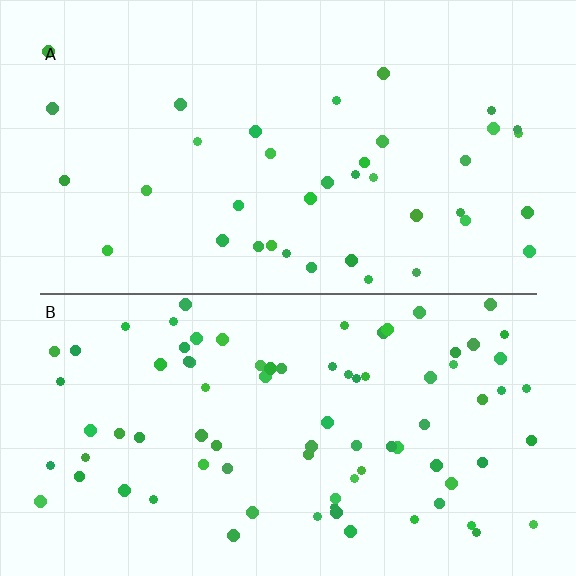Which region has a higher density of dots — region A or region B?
B (the bottom).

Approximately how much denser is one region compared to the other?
Approximately 2.1× — region B over region A.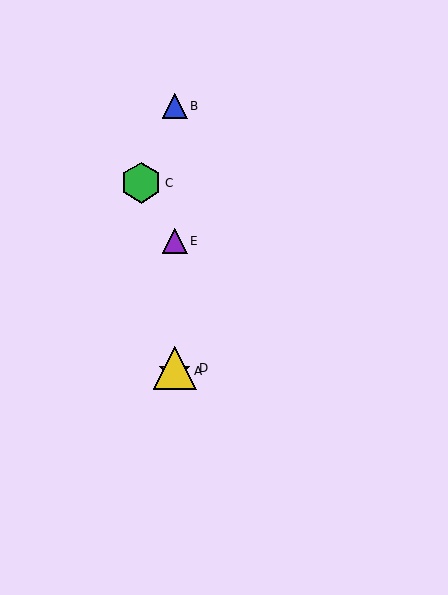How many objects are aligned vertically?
4 objects (A, B, D, E) are aligned vertically.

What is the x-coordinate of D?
Object D is at x≈175.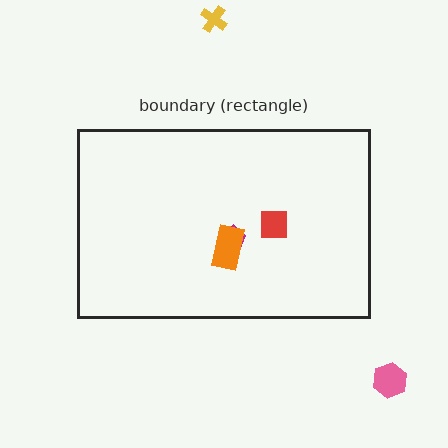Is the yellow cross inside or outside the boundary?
Outside.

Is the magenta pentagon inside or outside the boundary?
Inside.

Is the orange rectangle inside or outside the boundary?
Inside.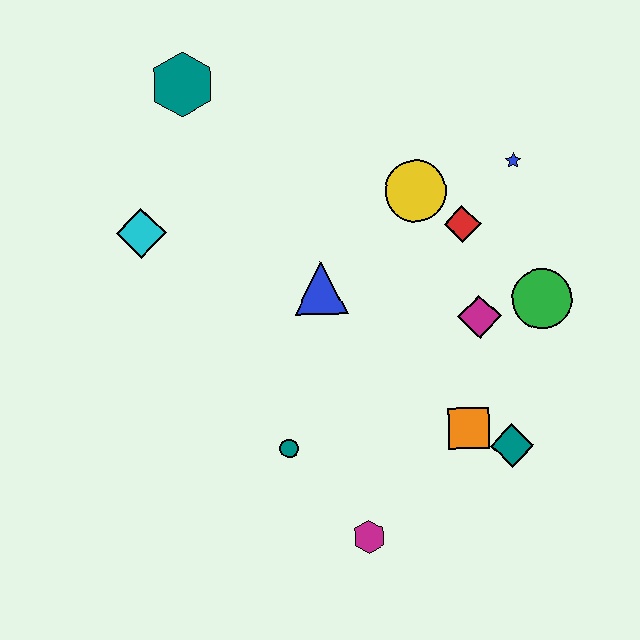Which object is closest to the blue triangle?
The yellow circle is closest to the blue triangle.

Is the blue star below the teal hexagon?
Yes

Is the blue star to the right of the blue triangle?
Yes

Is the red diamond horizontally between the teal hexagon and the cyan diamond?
No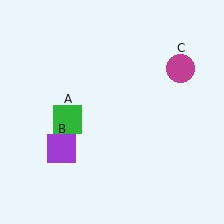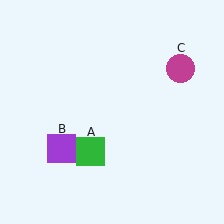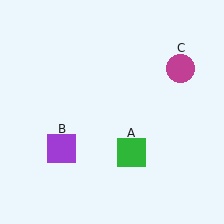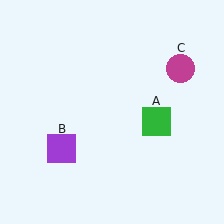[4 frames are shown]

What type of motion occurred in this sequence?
The green square (object A) rotated counterclockwise around the center of the scene.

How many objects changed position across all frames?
1 object changed position: green square (object A).